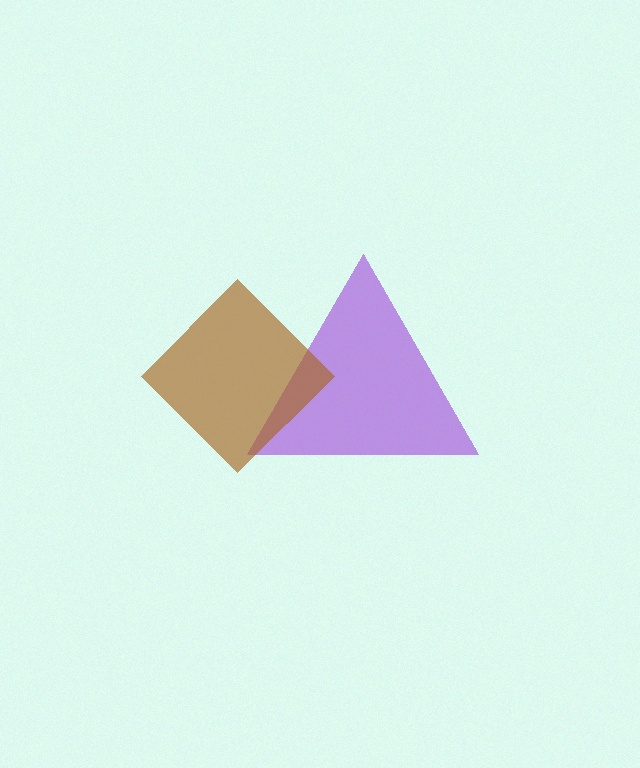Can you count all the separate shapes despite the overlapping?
Yes, there are 2 separate shapes.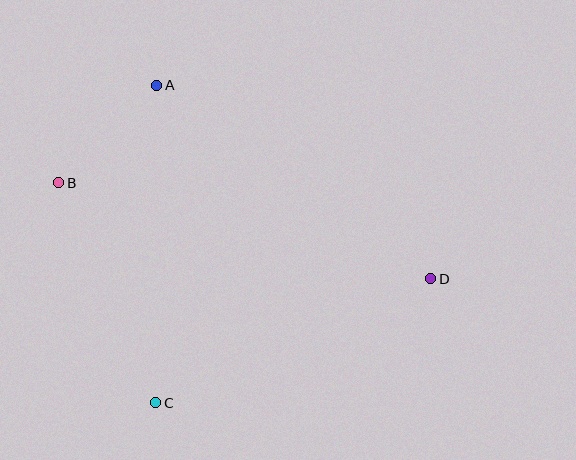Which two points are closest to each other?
Points A and B are closest to each other.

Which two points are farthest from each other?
Points B and D are farthest from each other.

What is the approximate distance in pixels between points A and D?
The distance between A and D is approximately 336 pixels.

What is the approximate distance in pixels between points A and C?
The distance between A and C is approximately 317 pixels.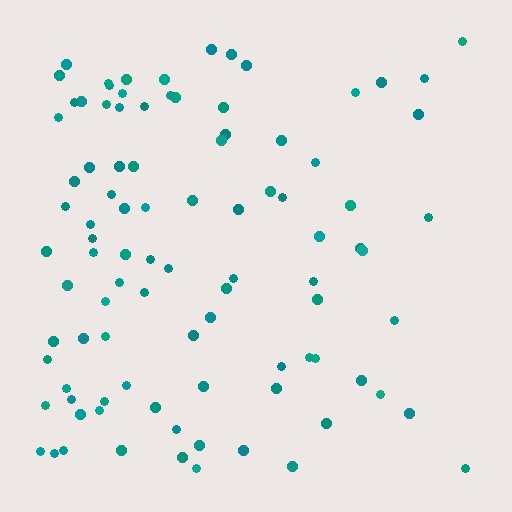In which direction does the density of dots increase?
From right to left, with the left side densest.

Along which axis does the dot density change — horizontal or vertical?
Horizontal.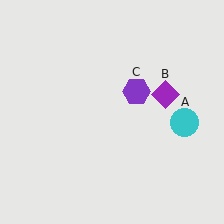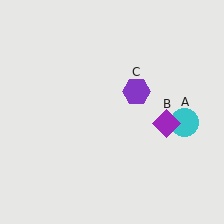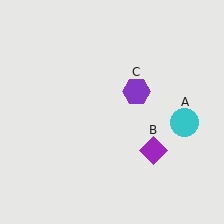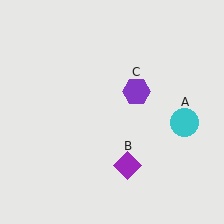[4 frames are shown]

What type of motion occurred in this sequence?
The purple diamond (object B) rotated clockwise around the center of the scene.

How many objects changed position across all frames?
1 object changed position: purple diamond (object B).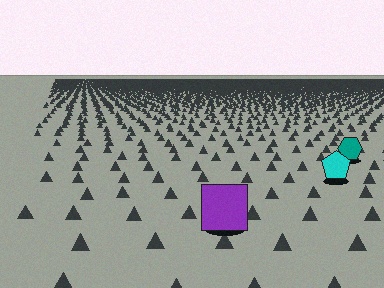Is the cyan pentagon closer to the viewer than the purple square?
No. The purple square is closer — you can tell from the texture gradient: the ground texture is coarser near it.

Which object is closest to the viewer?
The purple square is closest. The texture marks near it are larger and more spread out.